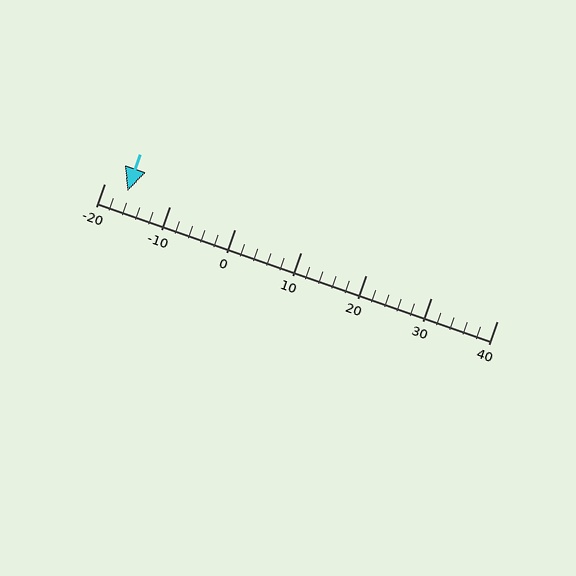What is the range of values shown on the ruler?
The ruler shows values from -20 to 40.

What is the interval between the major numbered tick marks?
The major tick marks are spaced 10 units apart.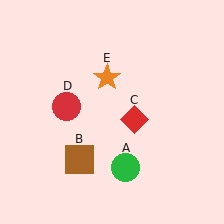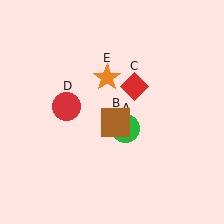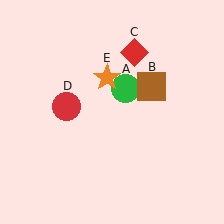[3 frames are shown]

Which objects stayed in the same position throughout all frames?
Red circle (object D) and orange star (object E) remained stationary.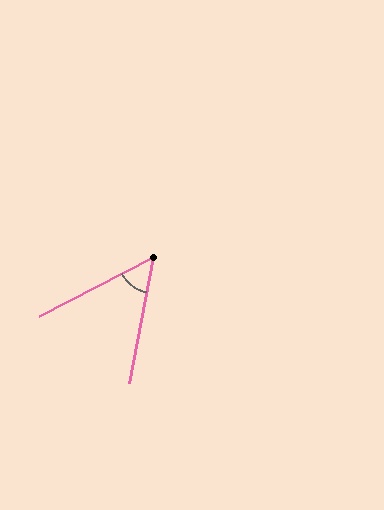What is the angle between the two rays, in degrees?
Approximately 52 degrees.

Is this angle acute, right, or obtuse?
It is acute.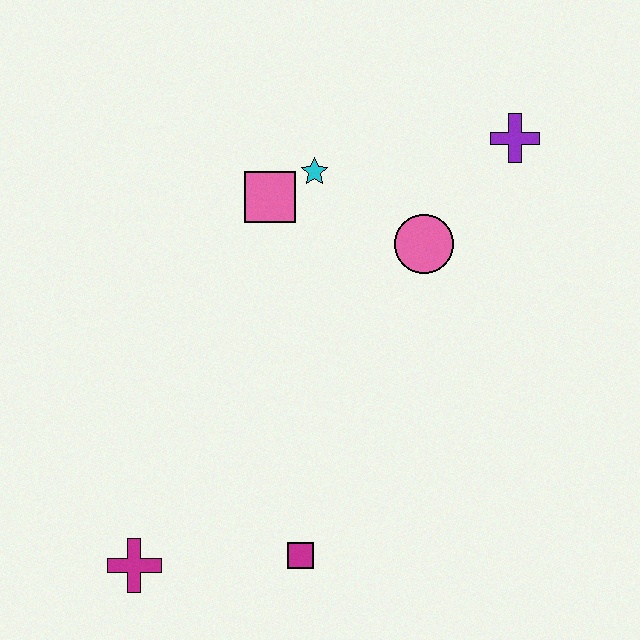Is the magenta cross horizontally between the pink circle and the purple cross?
No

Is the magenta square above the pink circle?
No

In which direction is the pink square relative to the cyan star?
The pink square is to the left of the cyan star.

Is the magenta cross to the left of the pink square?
Yes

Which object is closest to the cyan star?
The pink square is closest to the cyan star.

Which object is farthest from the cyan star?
The magenta cross is farthest from the cyan star.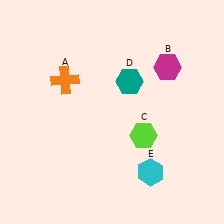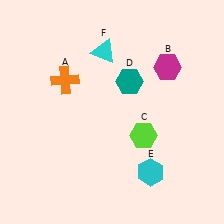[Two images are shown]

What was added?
A cyan triangle (F) was added in Image 2.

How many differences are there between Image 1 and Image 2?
There is 1 difference between the two images.